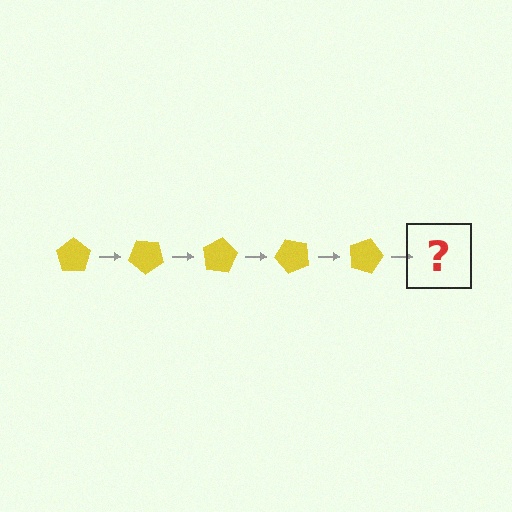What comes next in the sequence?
The next element should be a yellow pentagon rotated 200 degrees.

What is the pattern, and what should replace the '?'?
The pattern is that the pentagon rotates 40 degrees each step. The '?' should be a yellow pentagon rotated 200 degrees.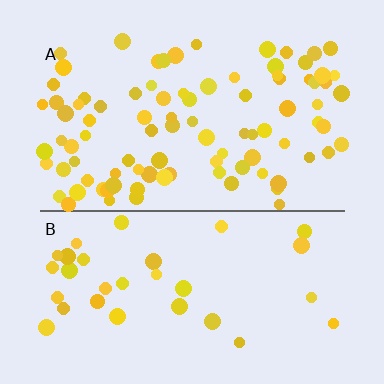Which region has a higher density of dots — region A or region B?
A (the top).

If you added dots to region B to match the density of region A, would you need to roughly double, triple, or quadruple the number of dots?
Approximately triple.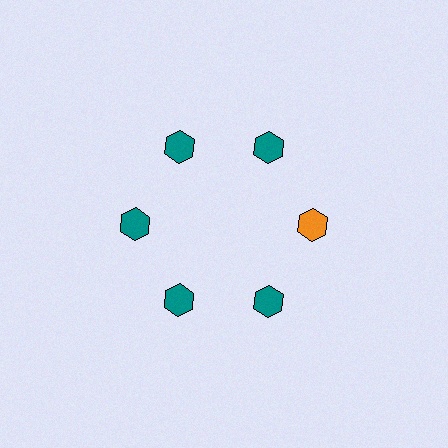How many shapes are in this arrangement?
There are 6 shapes arranged in a ring pattern.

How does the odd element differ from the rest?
It has a different color: orange instead of teal.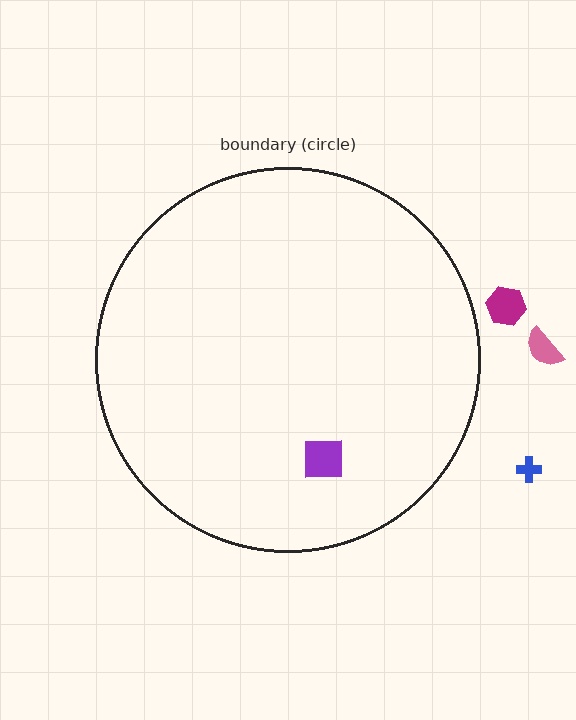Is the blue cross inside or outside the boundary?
Outside.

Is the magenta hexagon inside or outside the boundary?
Outside.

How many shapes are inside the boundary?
1 inside, 3 outside.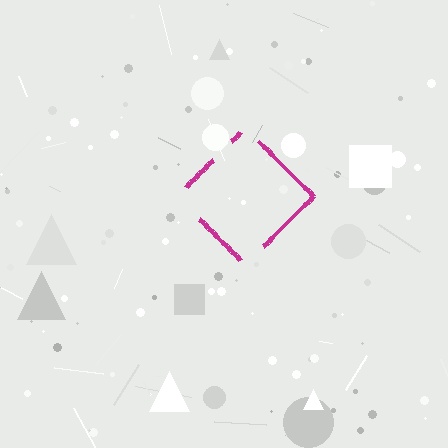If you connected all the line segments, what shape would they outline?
They would outline a diamond.